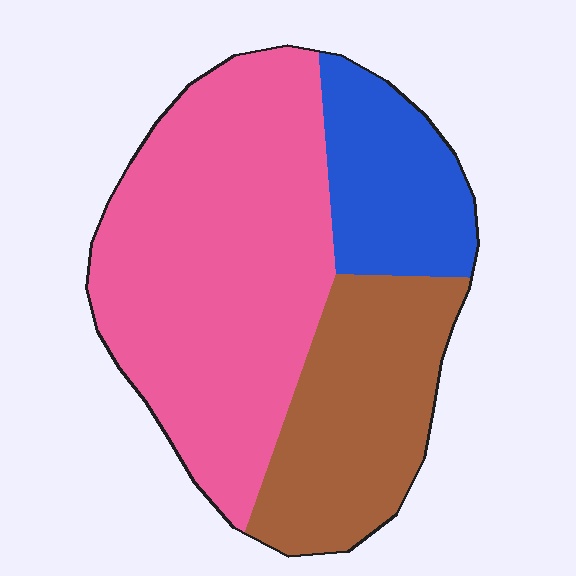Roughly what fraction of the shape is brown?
Brown covers 27% of the shape.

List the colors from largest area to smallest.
From largest to smallest: pink, brown, blue.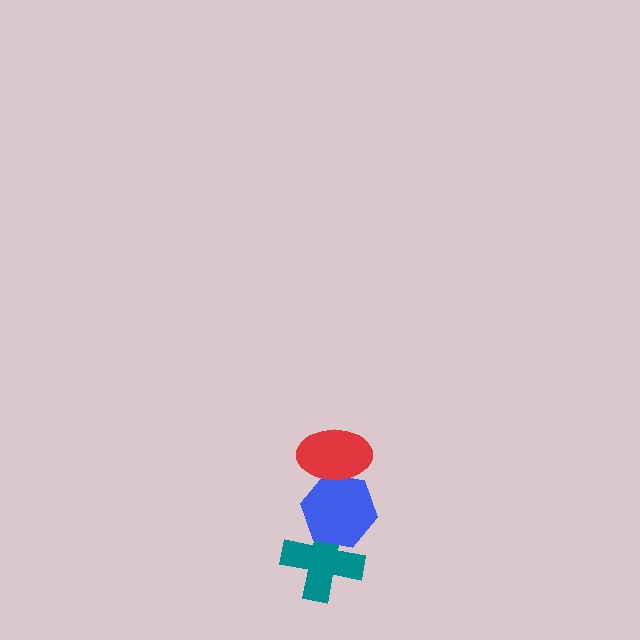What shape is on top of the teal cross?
The blue hexagon is on top of the teal cross.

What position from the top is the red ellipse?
The red ellipse is 1st from the top.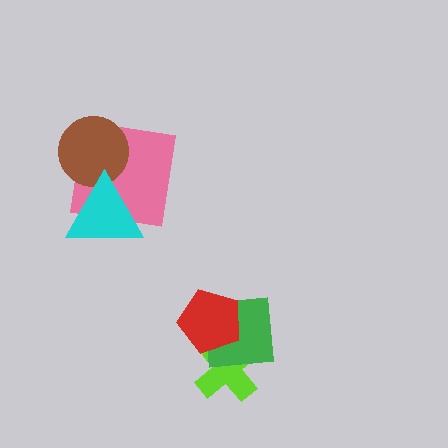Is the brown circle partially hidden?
Yes, it is partially covered by another shape.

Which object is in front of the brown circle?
The cyan triangle is in front of the brown circle.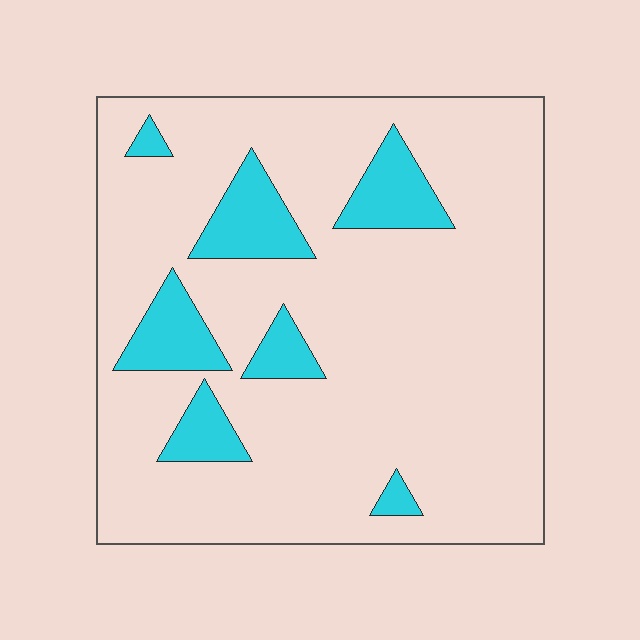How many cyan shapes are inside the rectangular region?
7.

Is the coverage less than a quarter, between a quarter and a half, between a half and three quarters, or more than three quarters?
Less than a quarter.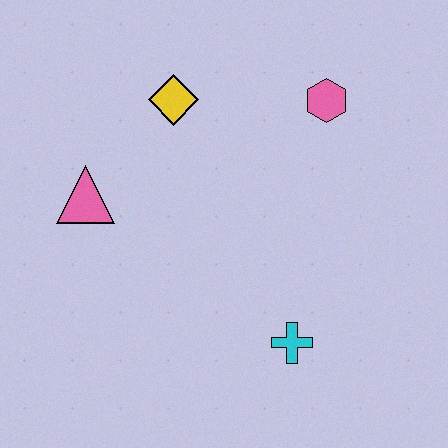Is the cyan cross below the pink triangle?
Yes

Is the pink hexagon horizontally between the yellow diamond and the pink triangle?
No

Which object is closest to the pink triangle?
The yellow diamond is closest to the pink triangle.